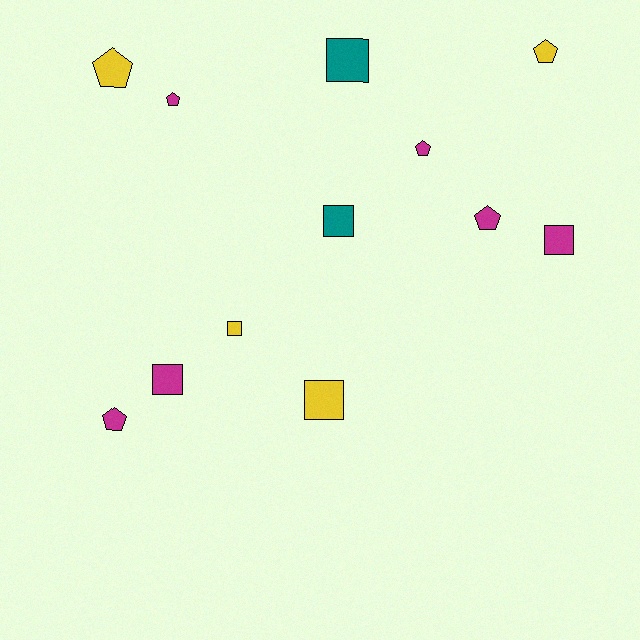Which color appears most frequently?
Magenta, with 6 objects.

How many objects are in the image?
There are 12 objects.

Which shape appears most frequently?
Square, with 6 objects.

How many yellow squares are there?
There are 2 yellow squares.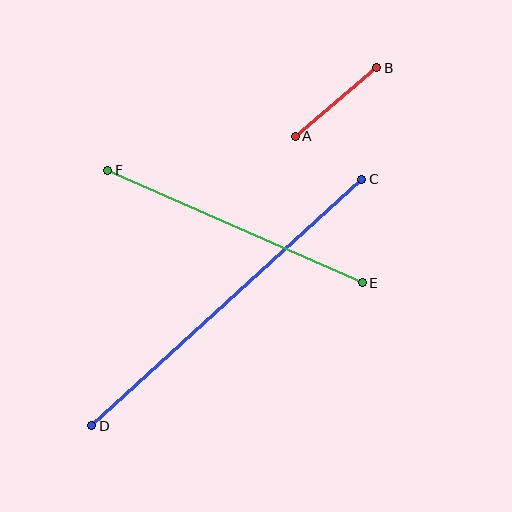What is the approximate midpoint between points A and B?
The midpoint is at approximately (336, 102) pixels.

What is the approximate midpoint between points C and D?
The midpoint is at approximately (227, 303) pixels.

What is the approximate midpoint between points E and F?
The midpoint is at approximately (235, 226) pixels.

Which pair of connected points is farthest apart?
Points C and D are farthest apart.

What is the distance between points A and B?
The distance is approximately 106 pixels.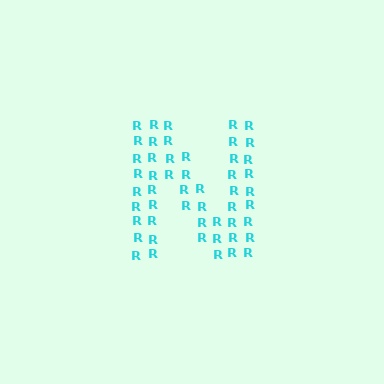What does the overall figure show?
The overall figure shows the letter N.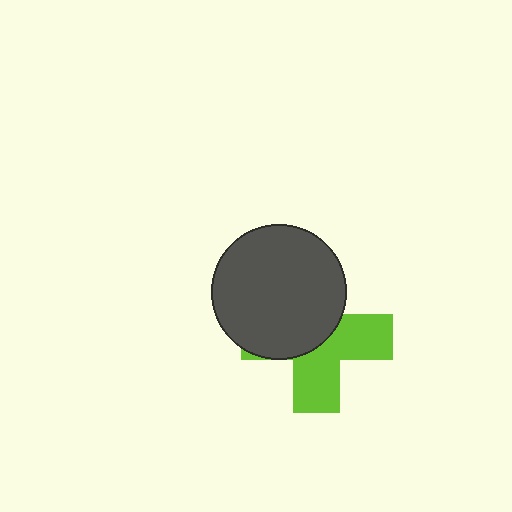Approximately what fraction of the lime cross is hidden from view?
Roughly 52% of the lime cross is hidden behind the dark gray circle.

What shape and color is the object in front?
The object in front is a dark gray circle.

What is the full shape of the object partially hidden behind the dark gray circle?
The partially hidden object is a lime cross.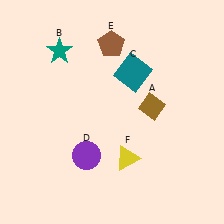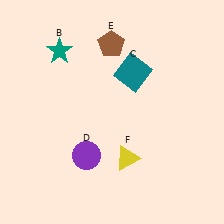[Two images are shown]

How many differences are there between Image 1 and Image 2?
There is 1 difference between the two images.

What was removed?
The brown diamond (A) was removed in Image 2.